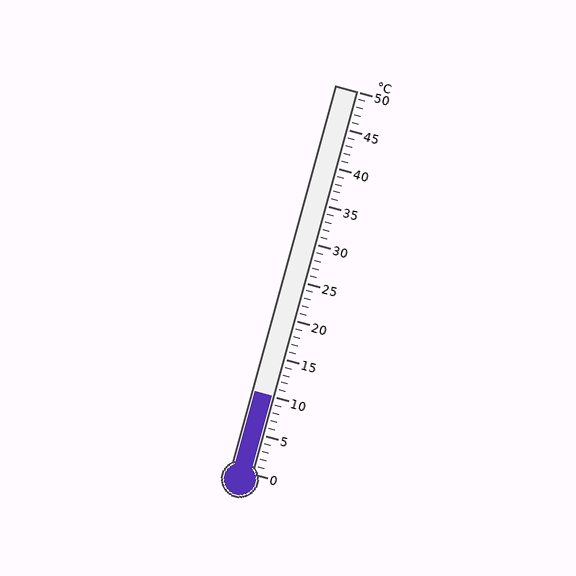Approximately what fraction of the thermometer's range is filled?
The thermometer is filled to approximately 20% of its range.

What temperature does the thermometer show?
The thermometer shows approximately 10°C.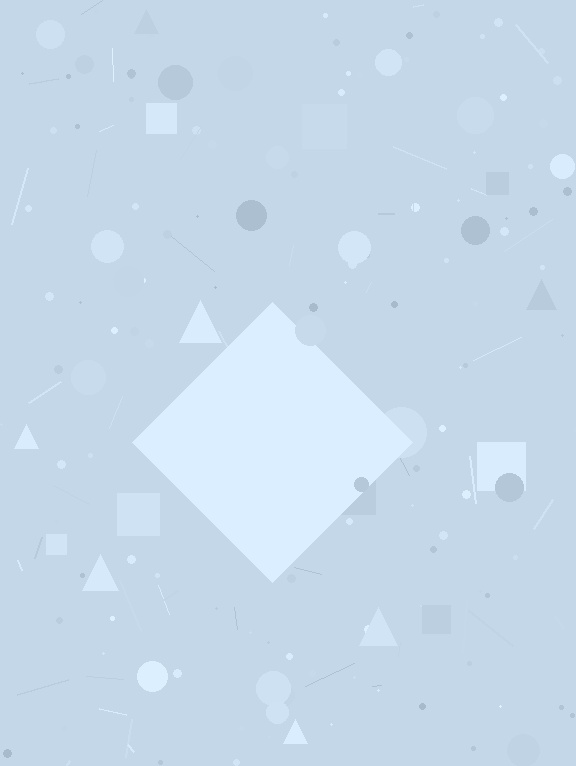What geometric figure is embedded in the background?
A diamond is embedded in the background.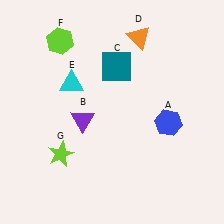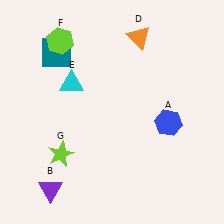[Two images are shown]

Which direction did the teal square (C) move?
The teal square (C) moved left.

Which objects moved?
The objects that moved are: the purple triangle (B), the teal square (C).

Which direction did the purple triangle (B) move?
The purple triangle (B) moved down.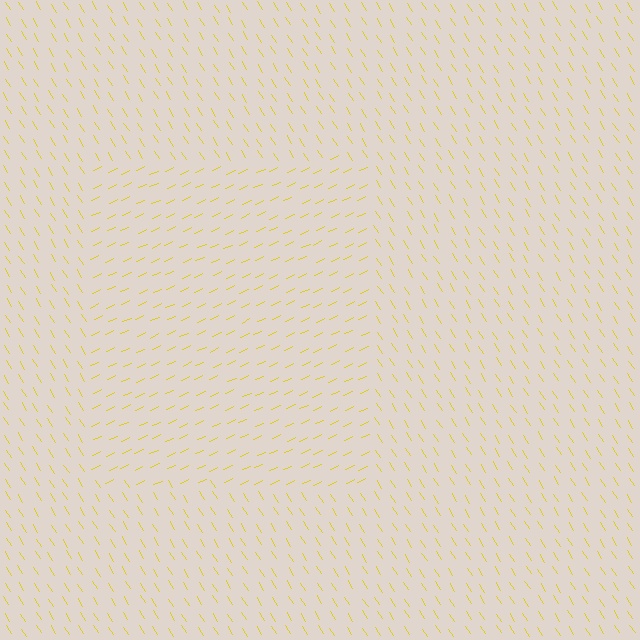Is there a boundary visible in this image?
Yes, there is a texture boundary formed by a change in line orientation.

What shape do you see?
I see a rectangle.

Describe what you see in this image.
The image is filled with small yellow line segments. A rectangle region in the image has lines oriented differently from the surrounding lines, creating a visible texture boundary.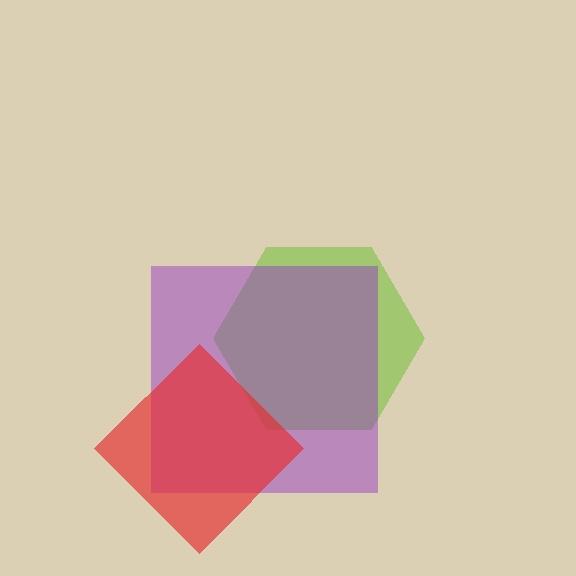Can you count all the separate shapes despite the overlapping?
Yes, there are 3 separate shapes.